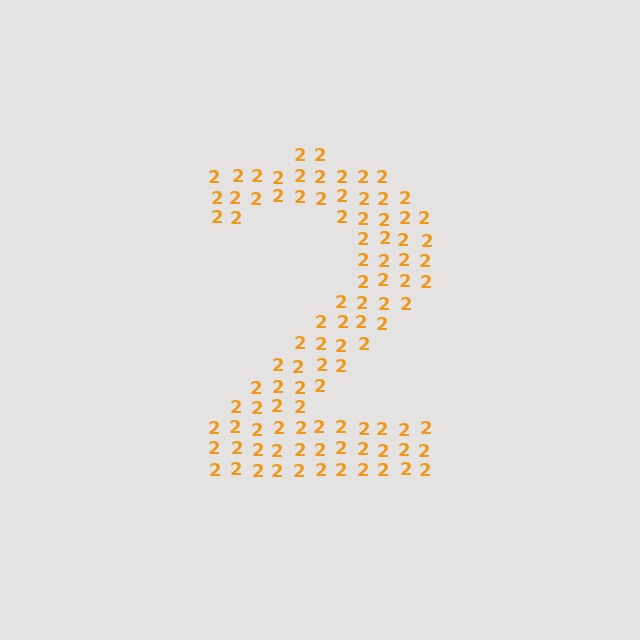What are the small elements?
The small elements are digit 2's.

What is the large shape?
The large shape is the digit 2.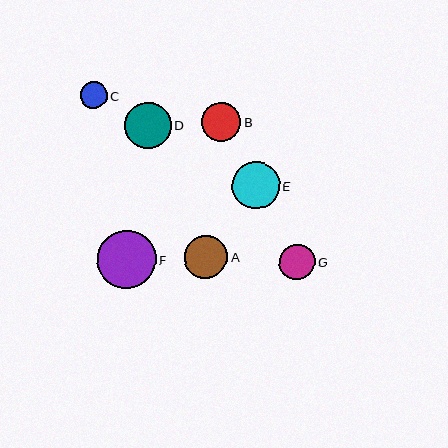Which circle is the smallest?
Circle C is the smallest with a size of approximately 27 pixels.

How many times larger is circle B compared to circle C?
Circle B is approximately 1.5 times the size of circle C.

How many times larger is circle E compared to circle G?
Circle E is approximately 1.3 times the size of circle G.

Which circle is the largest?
Circle F is the largest with a size of approximately 59 pixels.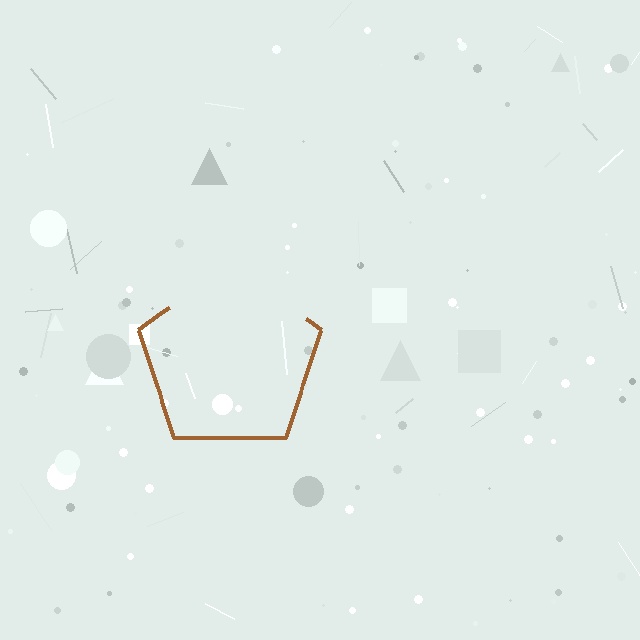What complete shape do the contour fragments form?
The contour fragments form a pentagon.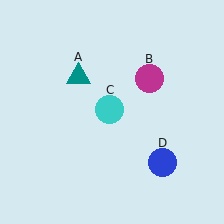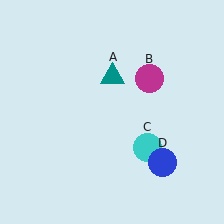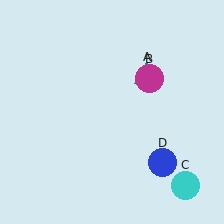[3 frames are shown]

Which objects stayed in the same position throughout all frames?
Magenta circle (object B) and blue circle (object D) remained stationary.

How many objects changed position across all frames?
2 objects changed position: teal triangle (object A), cyan circle (object C).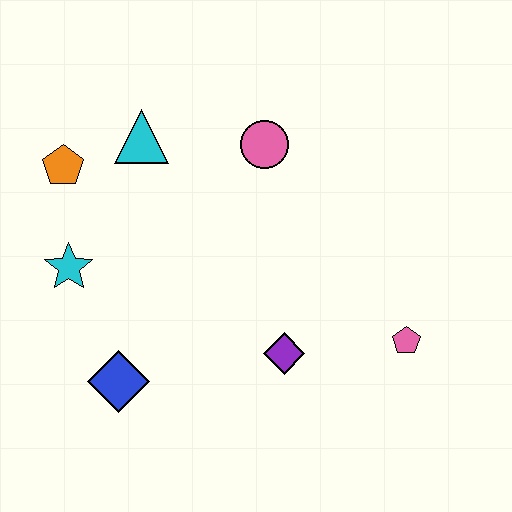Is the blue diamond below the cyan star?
Yes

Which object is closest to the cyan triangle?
The orange pentagon is closest to the cyan triangle.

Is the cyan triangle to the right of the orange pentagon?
Yes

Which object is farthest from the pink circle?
The blue diamond is farthest from the pink circle.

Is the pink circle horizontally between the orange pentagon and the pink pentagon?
Yes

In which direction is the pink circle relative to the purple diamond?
The pink circle is above the purple diamond.